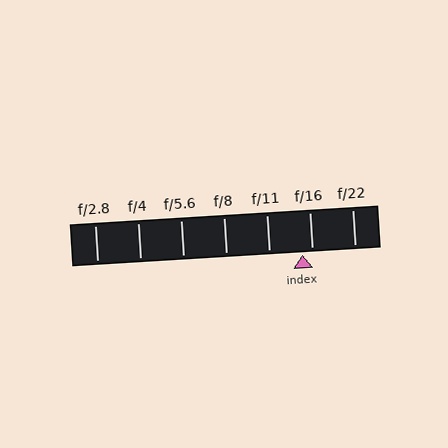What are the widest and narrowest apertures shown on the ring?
The widest aperture shown is f/2.8 and the narrowest is f/22.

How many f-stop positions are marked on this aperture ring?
There are 7 f-stop positions marked.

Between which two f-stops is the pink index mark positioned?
The index mark is between f/11 and f/16.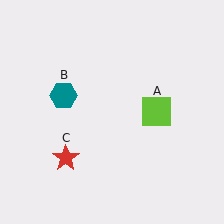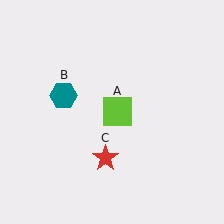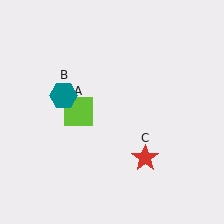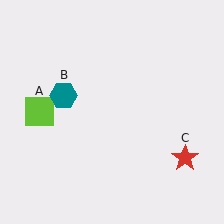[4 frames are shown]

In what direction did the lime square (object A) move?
The lime square (object A) moved left.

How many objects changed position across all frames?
2 objects changed position: lime square (object A), red star (object C).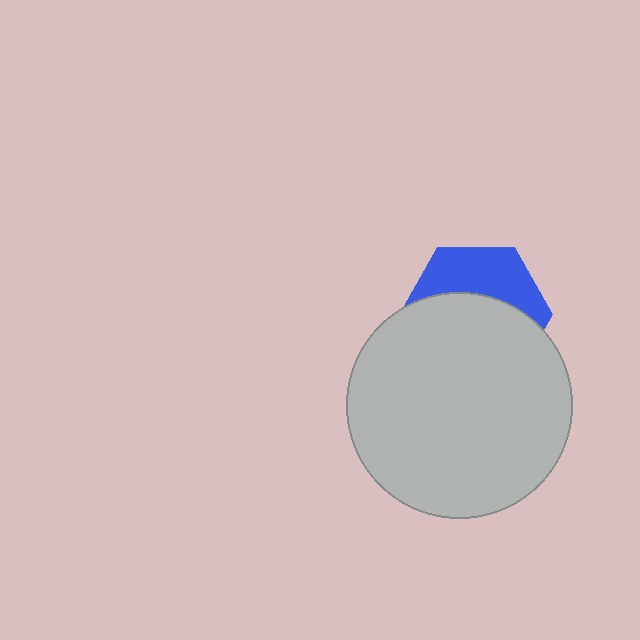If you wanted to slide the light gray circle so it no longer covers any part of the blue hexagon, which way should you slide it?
Slide it down — that is the most direct way to separate the two shapes.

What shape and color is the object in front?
The object in front is a light gray circle.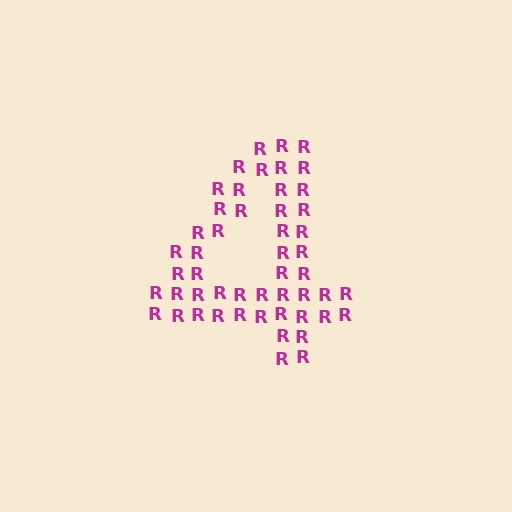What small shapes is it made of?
It is made of small letter R's.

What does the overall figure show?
The overall figure shows the digit 4.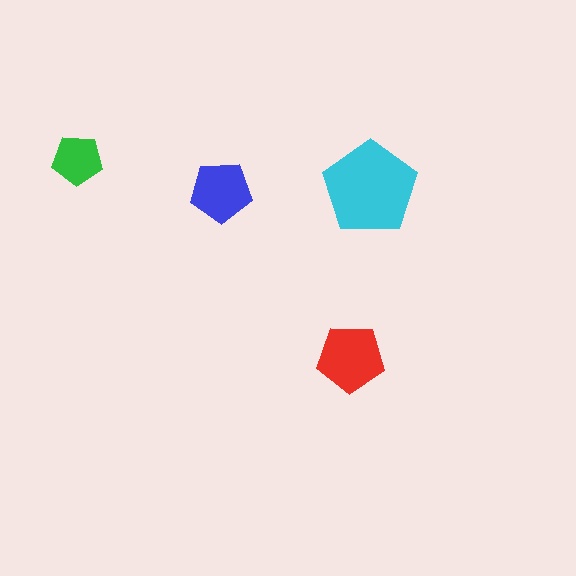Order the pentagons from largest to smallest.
the cyan one, the red one, the blue one, the green one.